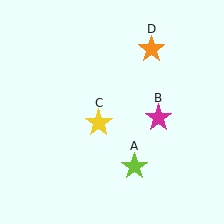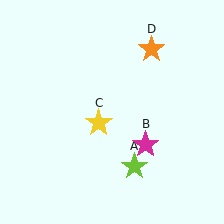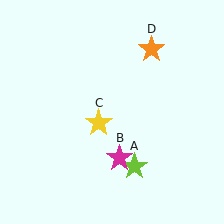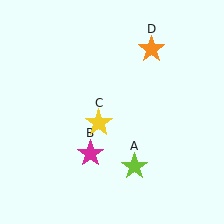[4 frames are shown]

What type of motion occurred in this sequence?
The magenta star (object B) rotated clockwise around the center of the scene.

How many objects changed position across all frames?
1 object changed position: magenta star (object B).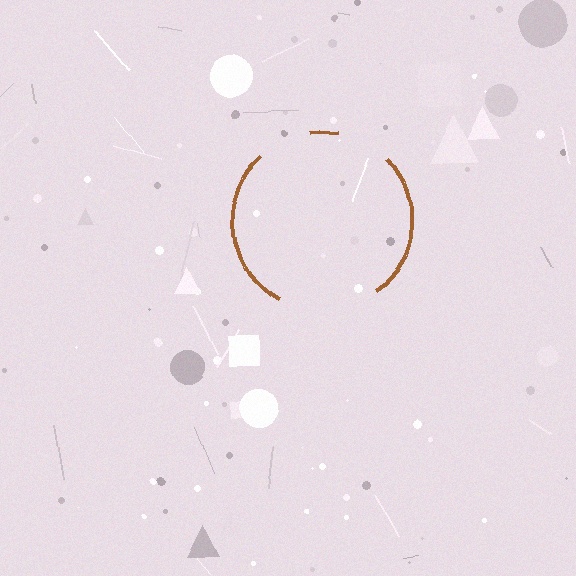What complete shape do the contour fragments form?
The contour fragments form a circle.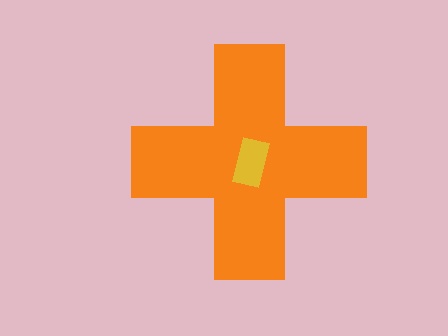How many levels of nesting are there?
2.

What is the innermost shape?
The yellow rectangle.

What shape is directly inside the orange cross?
The yellow rectangle.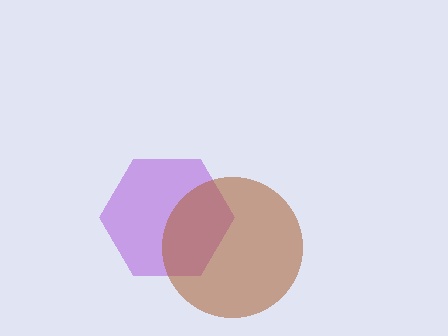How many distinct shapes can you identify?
There are 2 distinct shapes: a purple hexagon, a brown circle.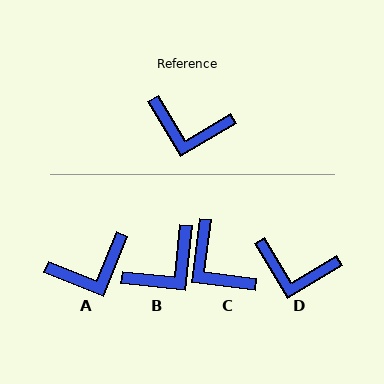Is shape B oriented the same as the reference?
No, it is off by about 53 degrees.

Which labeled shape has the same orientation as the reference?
D.